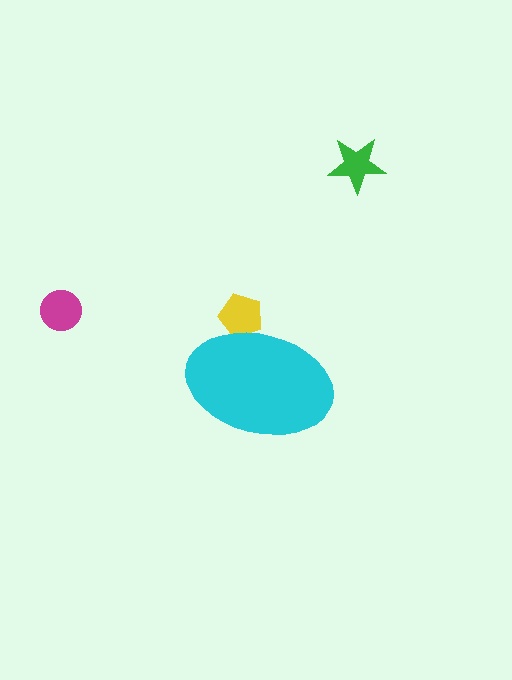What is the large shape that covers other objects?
A cyan ellipse.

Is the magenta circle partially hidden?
No, the magenta circle is fully visible.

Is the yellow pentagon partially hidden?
Yes, the yellow pentagon is partially hidden behind the cyan ellipse.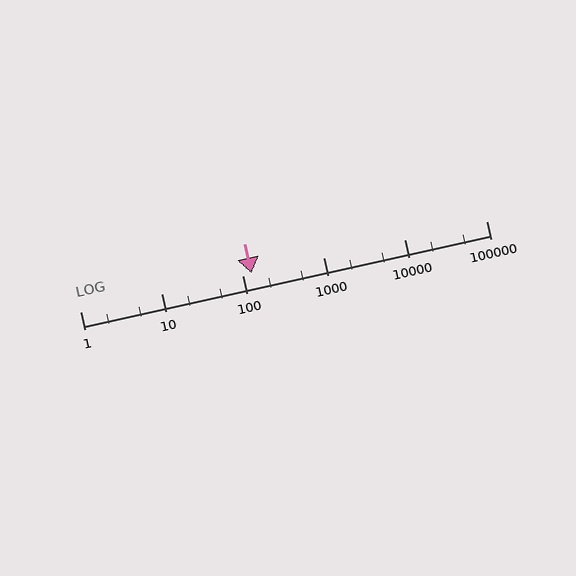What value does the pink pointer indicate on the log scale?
The pointer indicates approximately 130.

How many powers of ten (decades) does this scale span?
The scale spans 5 decades, from 1 to 100000.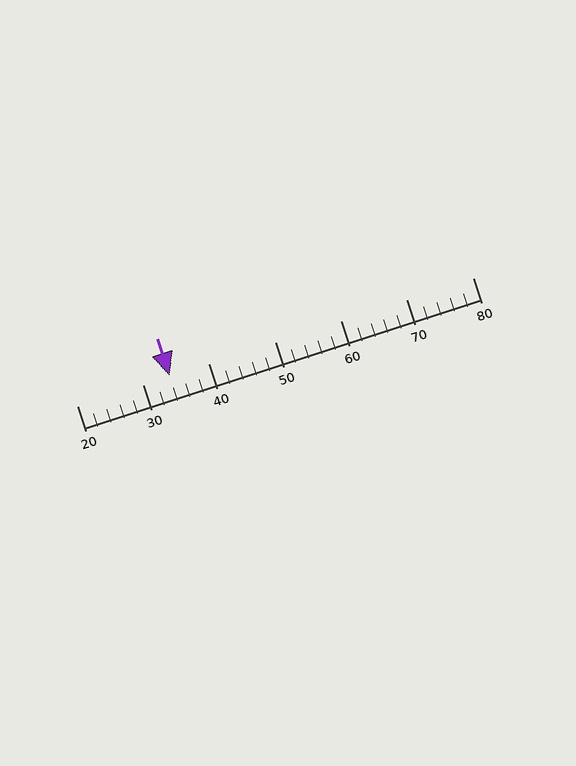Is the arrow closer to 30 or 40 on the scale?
The arrow is closer to 30.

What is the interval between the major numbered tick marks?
The major tick marks are spaced 10 units apart.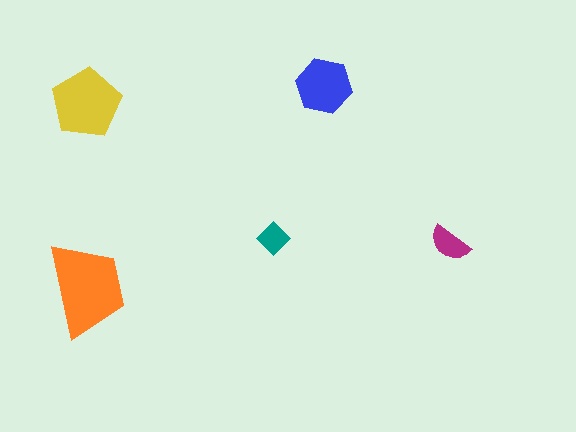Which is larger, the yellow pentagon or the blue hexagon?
The yellow pentagon.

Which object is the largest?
The orange trapezoid.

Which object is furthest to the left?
The yellow pentagon is leftmost.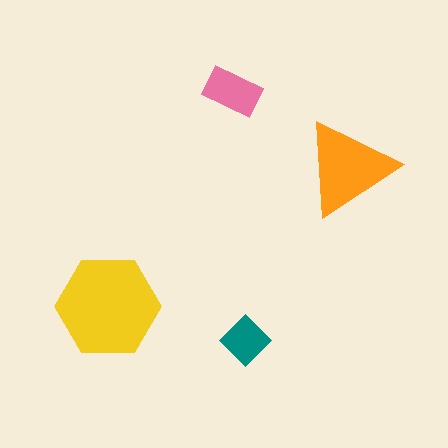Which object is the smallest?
The teal diamond.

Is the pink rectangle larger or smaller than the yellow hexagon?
Smaller.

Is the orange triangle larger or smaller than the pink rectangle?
Larger.